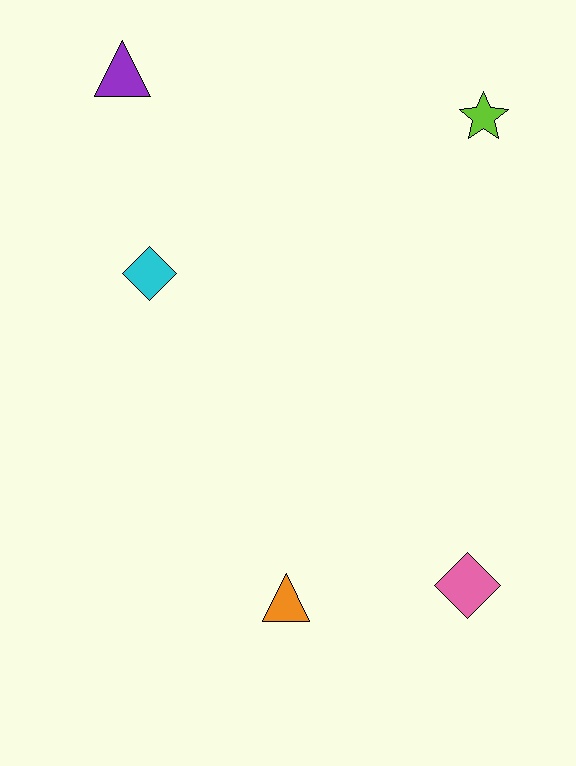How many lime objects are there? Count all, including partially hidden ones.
There is 1 lime object.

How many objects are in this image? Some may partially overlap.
There are 5 objects.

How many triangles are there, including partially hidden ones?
There are 2 triangles.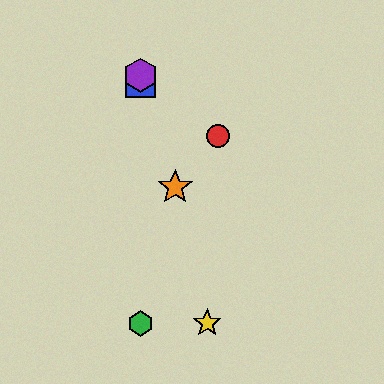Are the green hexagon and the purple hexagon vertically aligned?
Yes, both are at x≈141.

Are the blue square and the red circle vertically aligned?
No, the blue square is at x≈141 and the red circle is at x≈218.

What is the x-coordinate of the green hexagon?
The green hexagon is at x≈141.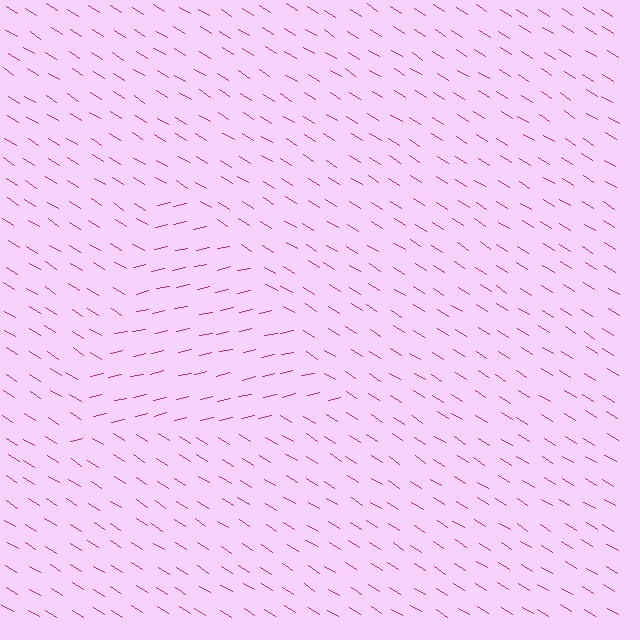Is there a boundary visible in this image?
Yes, there is a texture boundary formed by a change in line orientation.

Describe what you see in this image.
The image is filled with small magenta line segments. A triangle region in the image has lines oriented differently from the surrounding lines, creating a visible texture boundary.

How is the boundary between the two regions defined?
The boundary is defined purely by a change in line orientation (approximately 45 degrees difference). All lines are the same color and thickness.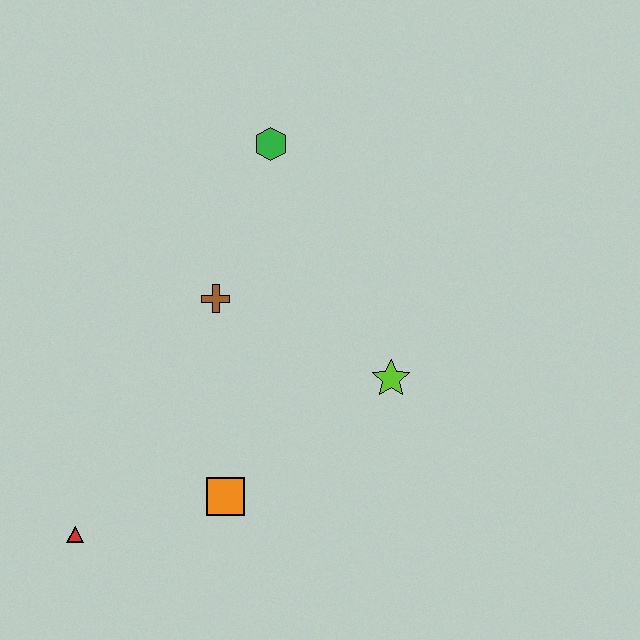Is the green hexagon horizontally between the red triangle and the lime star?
Yes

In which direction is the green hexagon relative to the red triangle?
The green hexagon is above the red triangle.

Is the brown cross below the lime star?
No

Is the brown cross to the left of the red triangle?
No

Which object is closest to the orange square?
The red triangle is closest to the orange square.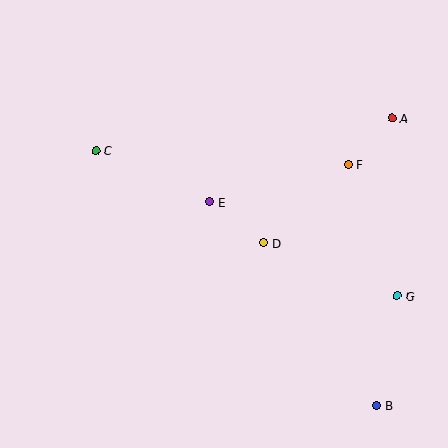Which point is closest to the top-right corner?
Point A is closest to the top-right corner.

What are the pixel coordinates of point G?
Point G is at (397, 296).